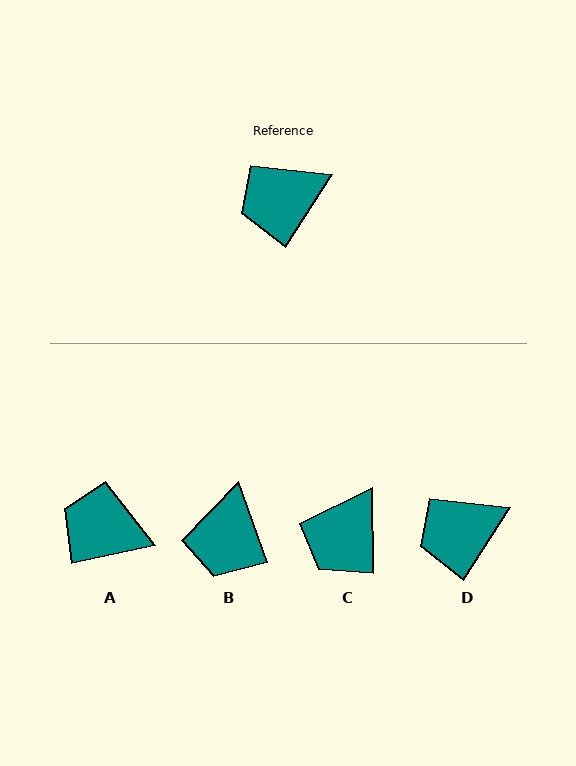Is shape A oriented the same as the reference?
No, it is off by about 45 degrees.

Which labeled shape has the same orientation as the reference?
D.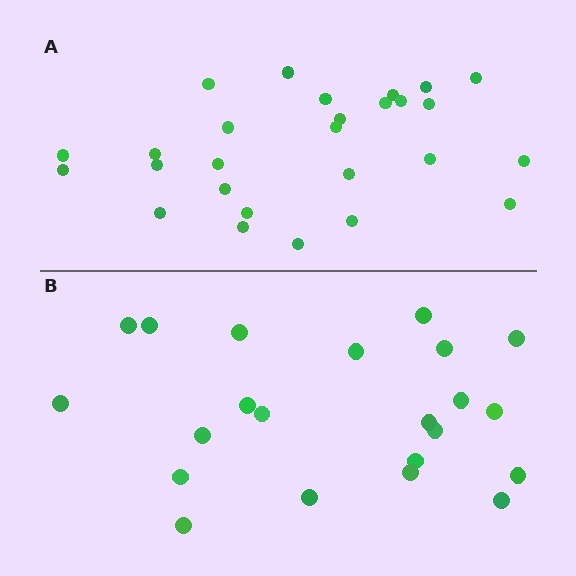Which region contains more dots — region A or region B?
Region A (the top region) has more dots.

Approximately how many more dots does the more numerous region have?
Region A has about 5 more dots than region B.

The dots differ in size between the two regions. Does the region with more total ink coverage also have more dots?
No. Region B has more total ink coverage because its dots are larger, but region A actually contains more individual dots. Total area can be misleading — the number of items is what matters here.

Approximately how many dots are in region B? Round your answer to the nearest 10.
About 20 dots. (The exact count is 22, which rounds to 20.)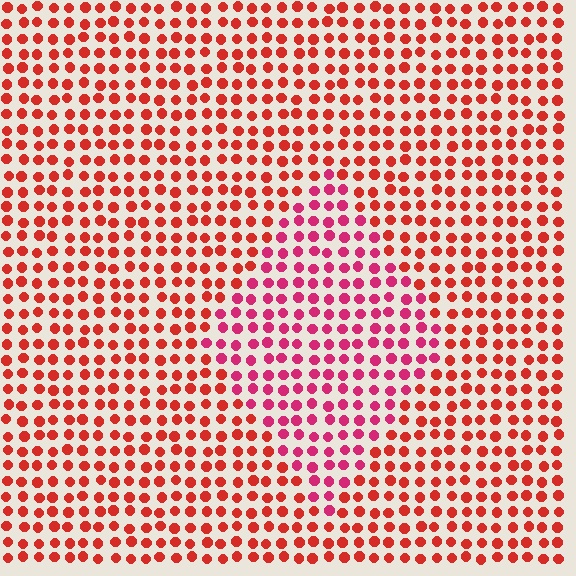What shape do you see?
I see a diamond.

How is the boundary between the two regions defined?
The boundary is defined purely by a slight shift in hue (about 28 degrees). Spacing, size, and orientation are identical on both sides.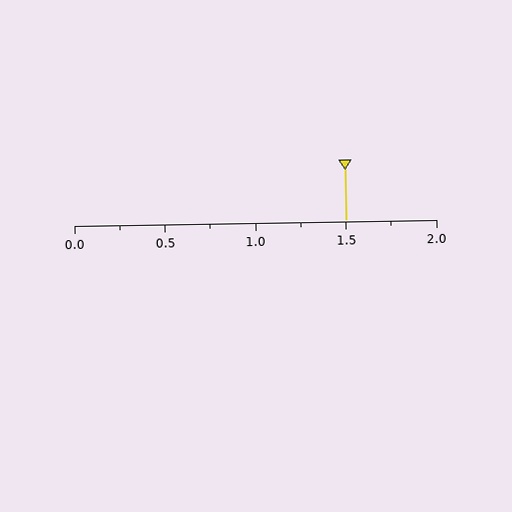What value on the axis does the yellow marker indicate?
The marker indicates approximately 1.5.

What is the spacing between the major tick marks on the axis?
The major ticks are spaced 0.5 apart.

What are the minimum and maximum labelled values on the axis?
The axis runs from 0.0 to 2.0.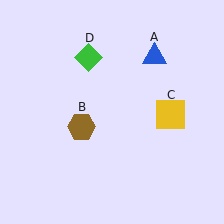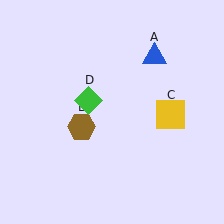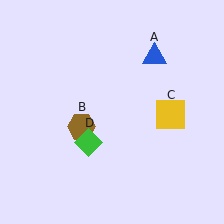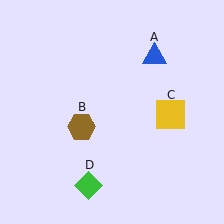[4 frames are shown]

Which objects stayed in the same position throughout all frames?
Blue triangle (object A) and brown hexagon (object B) and yellow square (object C) remained stationary.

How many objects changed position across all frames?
1 object changed position: green diamond (object D).